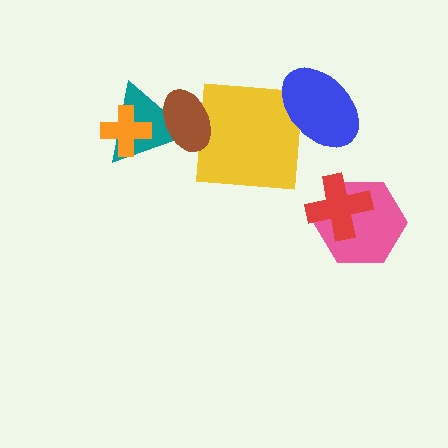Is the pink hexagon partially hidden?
Yes, it is partially covered by another shape.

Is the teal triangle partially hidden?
Yes, it is partially covered by another shape.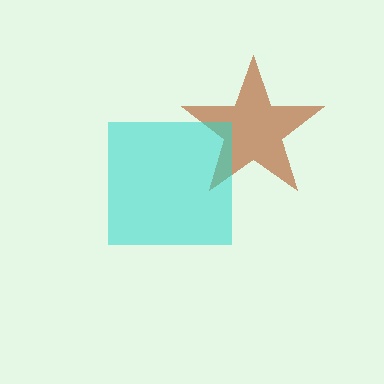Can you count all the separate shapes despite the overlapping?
Yes, there are 2 separate shapes.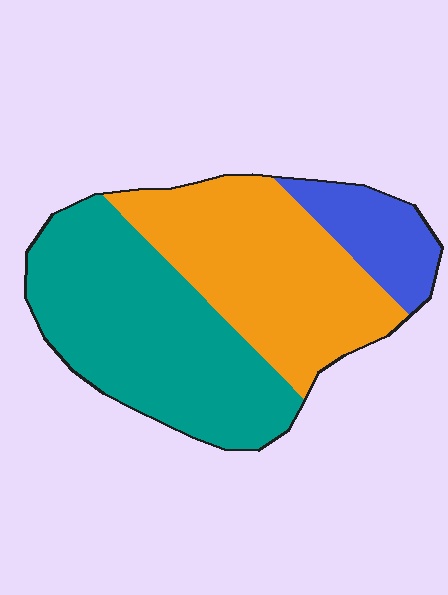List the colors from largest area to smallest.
From largest to smallest: teal, orange, blue.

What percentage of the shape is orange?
Orange takes up about two fifths (2/5) of the shape.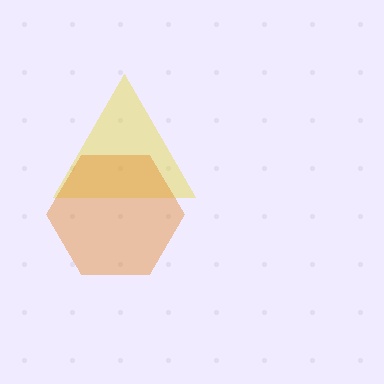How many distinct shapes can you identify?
There are 2 distinct shapes: a yellow triangle, an orange hexagon.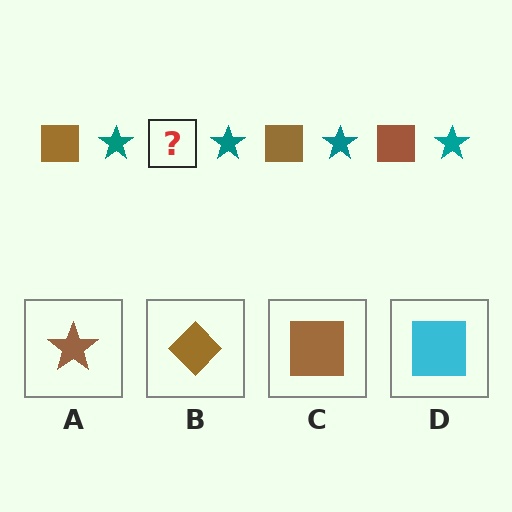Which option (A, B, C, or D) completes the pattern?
C.